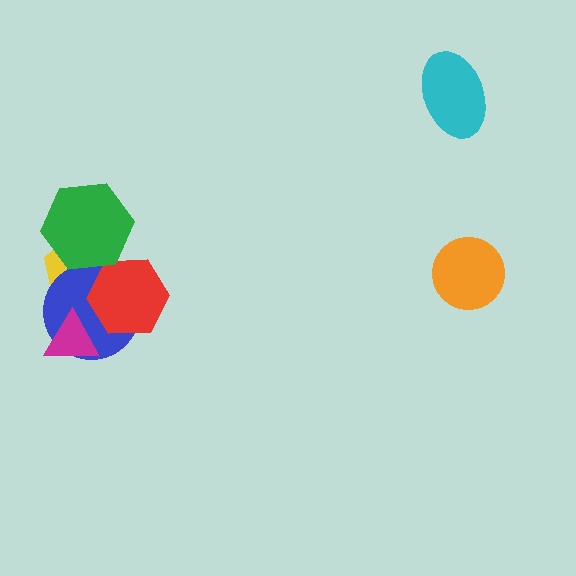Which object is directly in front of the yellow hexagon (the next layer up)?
The blue circle is directly in front of the yellow hexagon.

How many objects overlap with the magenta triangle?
1 object overlaps with the magenta triangle.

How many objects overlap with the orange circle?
0 objects overlap with the orange circle.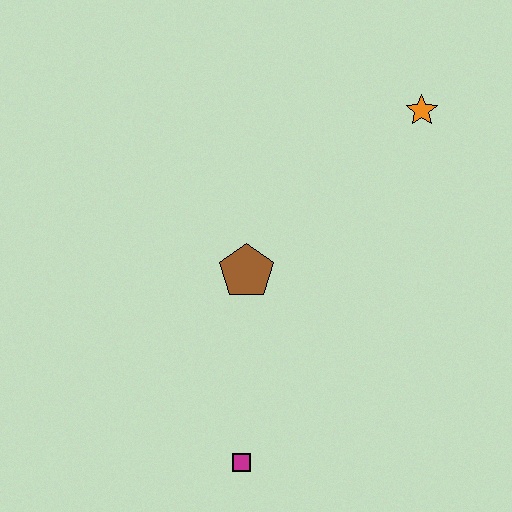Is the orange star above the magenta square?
Yes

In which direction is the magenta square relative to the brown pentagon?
The magenta square is below the brown pentagon.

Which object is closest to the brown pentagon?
The magenta square is closest to the brown pentagon.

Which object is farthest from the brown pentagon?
The orange star is farthest from the brown pentagon.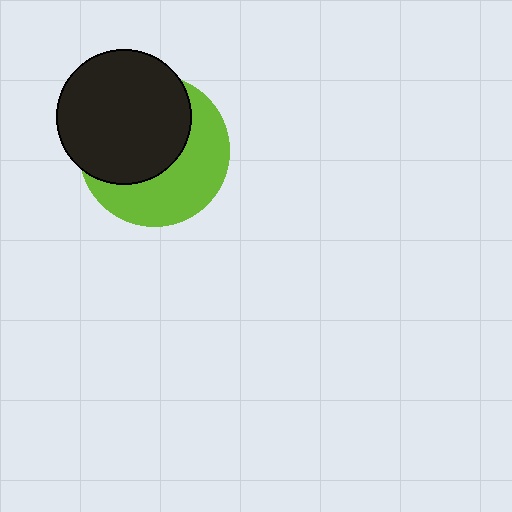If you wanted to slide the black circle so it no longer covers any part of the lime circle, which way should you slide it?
Slide it toward the upper-left — that is the most direct way to separate the two shapes.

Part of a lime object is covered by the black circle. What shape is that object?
It is a circle.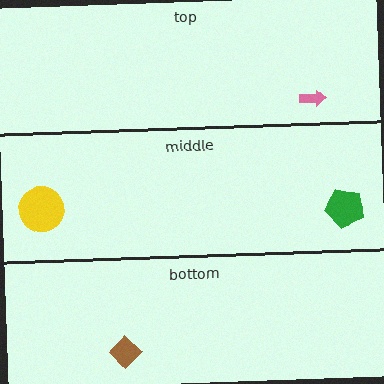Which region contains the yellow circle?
The middle region.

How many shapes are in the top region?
1.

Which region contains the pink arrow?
The top region.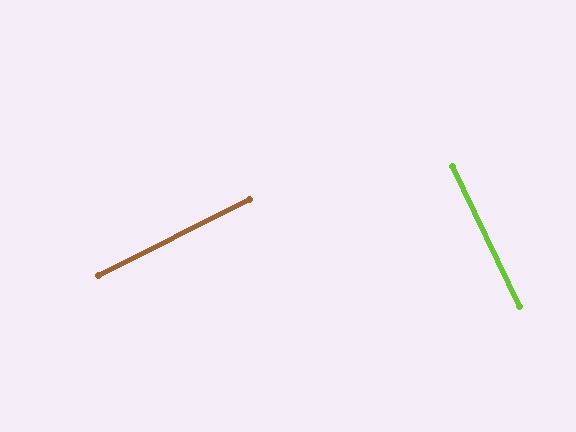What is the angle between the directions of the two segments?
Approximately 89 degrees.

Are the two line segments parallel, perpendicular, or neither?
Perpendicular — they meet at approximately 89°.